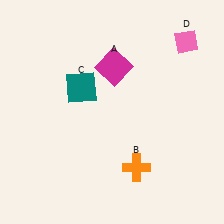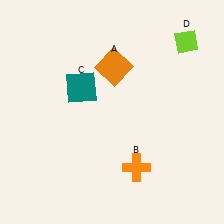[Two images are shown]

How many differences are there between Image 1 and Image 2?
There are 2 differences between the two images.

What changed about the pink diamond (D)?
In Image 1, D is pink. In Image 2, it changed to lime.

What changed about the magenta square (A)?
In Image 1, A is magenta. In Image 2, it changed to orange.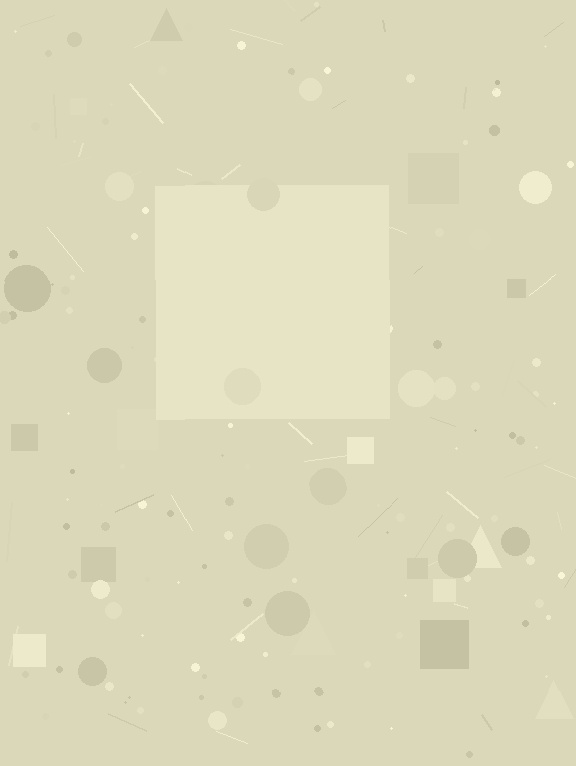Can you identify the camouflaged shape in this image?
The camouflaged shape is a square.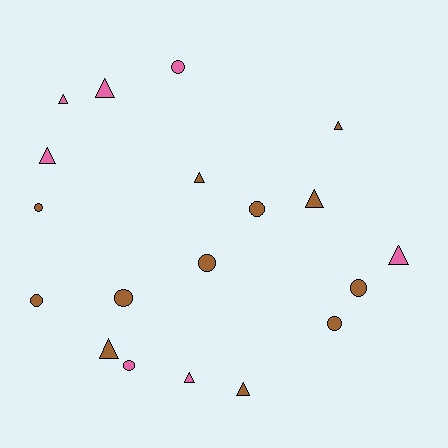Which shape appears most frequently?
Triangle, with 10 objects.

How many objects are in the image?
There are 19 objects.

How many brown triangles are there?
There are 5 brown triangles.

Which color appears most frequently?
Brown, with 12 objects.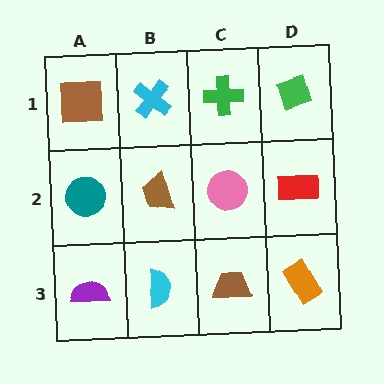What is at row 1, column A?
A brown square.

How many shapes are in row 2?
4 shapes.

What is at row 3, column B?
A cyan semicircle.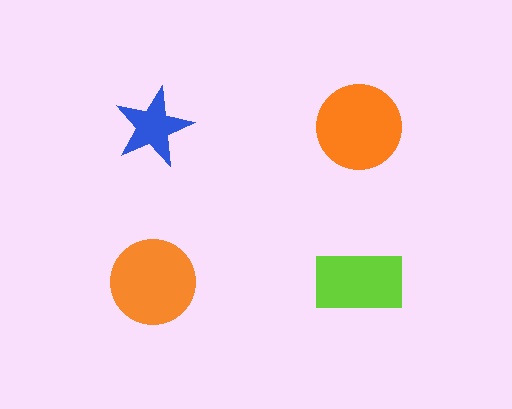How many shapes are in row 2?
2 shapes.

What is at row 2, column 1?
An orange circle.